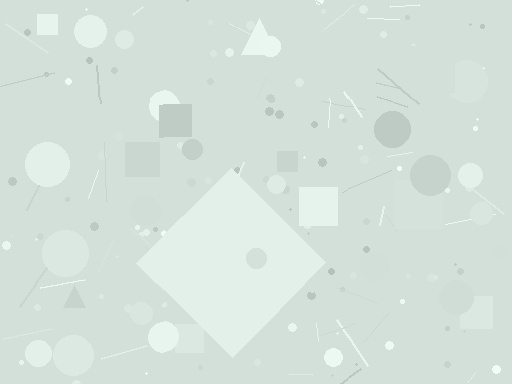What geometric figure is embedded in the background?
A diamond is embedded in the background.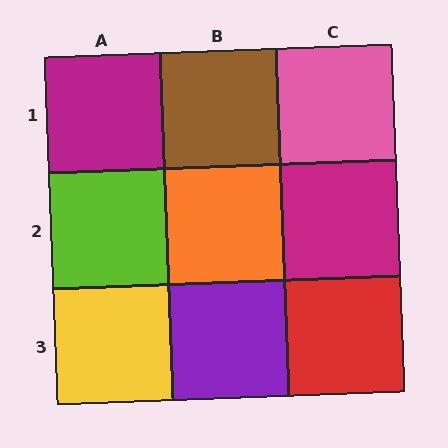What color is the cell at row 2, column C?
Magenta.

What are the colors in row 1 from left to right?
Magenta, brown, pink.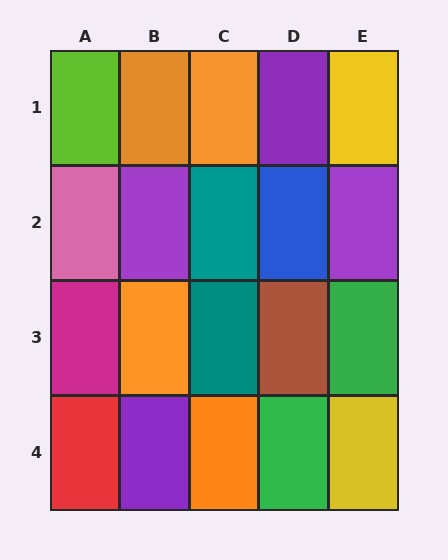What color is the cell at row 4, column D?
Green.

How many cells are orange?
4 cells are orange.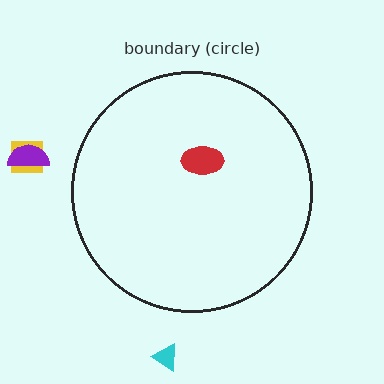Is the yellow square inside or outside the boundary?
Outside.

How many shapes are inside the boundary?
1 inside, 3 outside.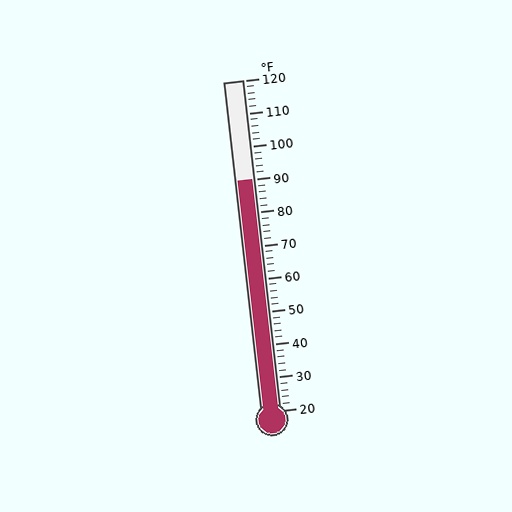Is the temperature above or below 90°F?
The temperature is at 90°F.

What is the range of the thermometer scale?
The thermometer scale ranges from 20°F to 120°F.